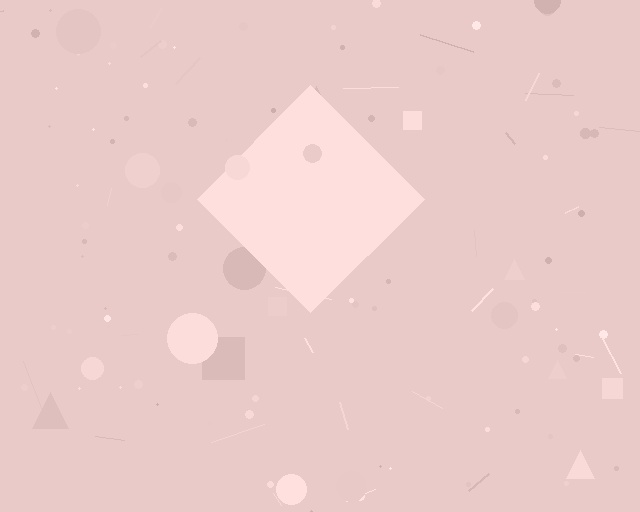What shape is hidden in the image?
A diamond is hidden in the image.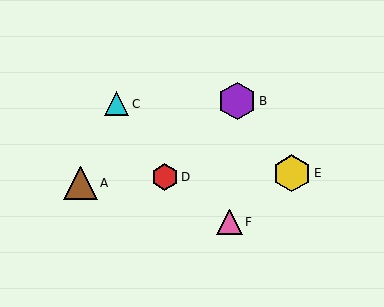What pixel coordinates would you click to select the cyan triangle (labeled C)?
Click at (117, 104) to select the cyan triangle C.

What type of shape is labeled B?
Shape B is a purple hexagon.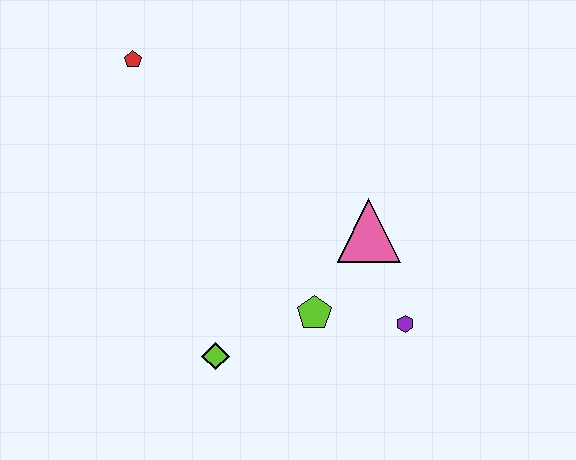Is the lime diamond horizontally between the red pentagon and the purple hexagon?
Yes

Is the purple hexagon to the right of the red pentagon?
Yes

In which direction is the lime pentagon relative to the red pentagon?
The lime pentagon is below the red pentagon.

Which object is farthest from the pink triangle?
The red pentagon is farthest from the pink triangle.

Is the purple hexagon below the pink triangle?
Yes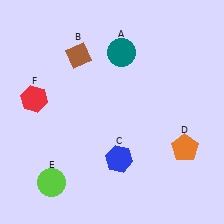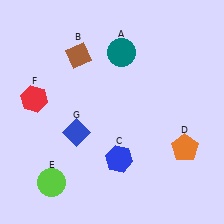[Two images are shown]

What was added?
A blue diamond (G) was added in Image 2.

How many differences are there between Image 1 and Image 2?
There is 1 difference between the two images.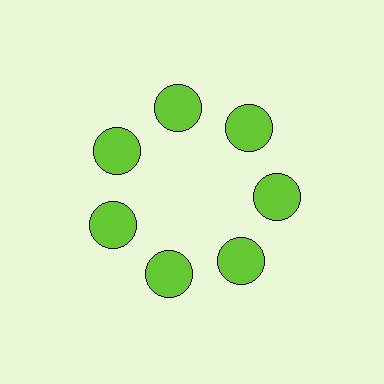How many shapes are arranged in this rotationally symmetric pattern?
There are 7 shapes, arranged in 7 groups of 1.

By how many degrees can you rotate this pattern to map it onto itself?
The pattern maps onto itself every 51 degrees of rotation.